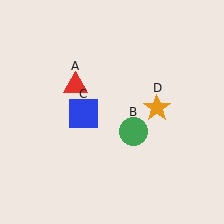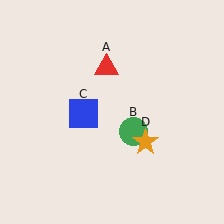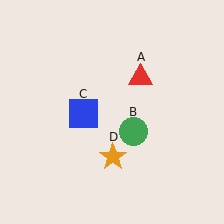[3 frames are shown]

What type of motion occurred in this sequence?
The red triangle (object A), orange star (object D) rotated clockwise around the center of the scene.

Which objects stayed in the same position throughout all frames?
Green circle (object B) and blue square (object C) remained stationary.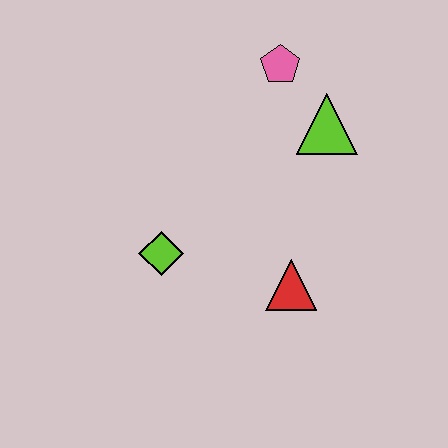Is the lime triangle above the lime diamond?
Yes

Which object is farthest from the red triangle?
The pink pentagon is farthest from the red triangle.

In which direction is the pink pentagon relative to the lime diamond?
The pink pentagon is above the lime diamond.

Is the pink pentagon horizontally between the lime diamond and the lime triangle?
Yes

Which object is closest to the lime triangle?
The pink pentagon is closest to the lime triangle.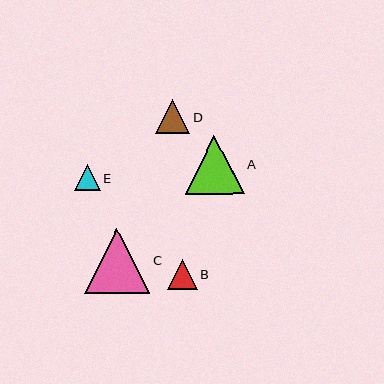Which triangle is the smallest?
Triangle E is the smallest with a size of approximately 26 pixels.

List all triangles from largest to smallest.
From largest to smallest: C, A, D, B, E.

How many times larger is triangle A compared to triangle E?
Triangle A is approximately 2.3 times the size of triangle E.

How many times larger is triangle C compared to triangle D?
Triangle C is approximately 1.9 times the size of triangle D.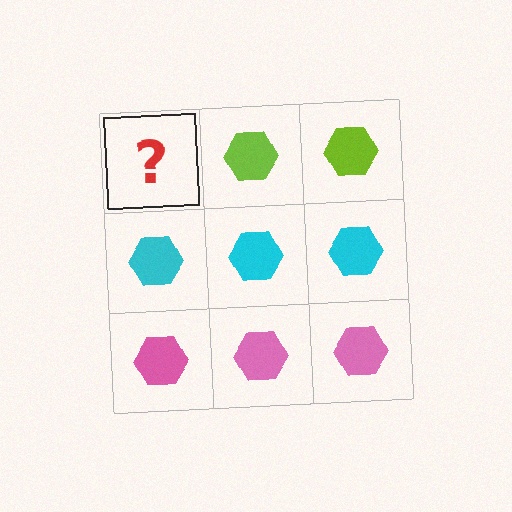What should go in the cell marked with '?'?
The missing cell should contain a lime hexagon.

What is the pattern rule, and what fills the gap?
The rule is that each row has a consistent color. The gap should be filled with a lime hexagon.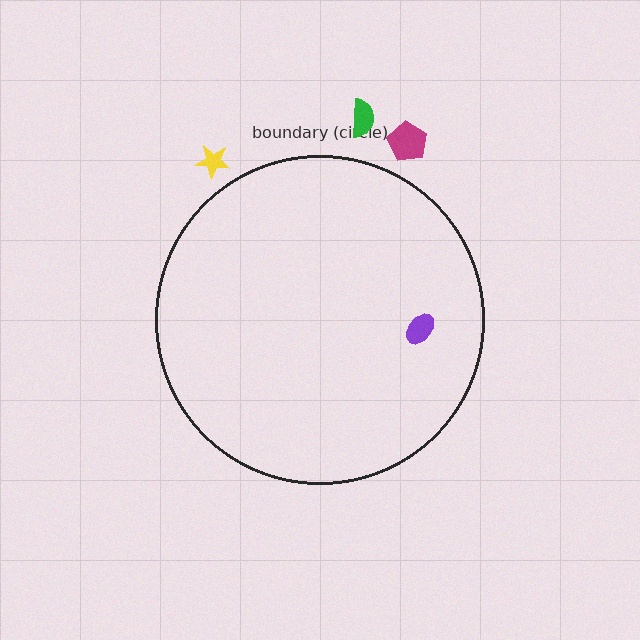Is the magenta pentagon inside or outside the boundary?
Outside.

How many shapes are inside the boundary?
1 inside, 3 outside.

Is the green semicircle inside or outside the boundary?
Outside.